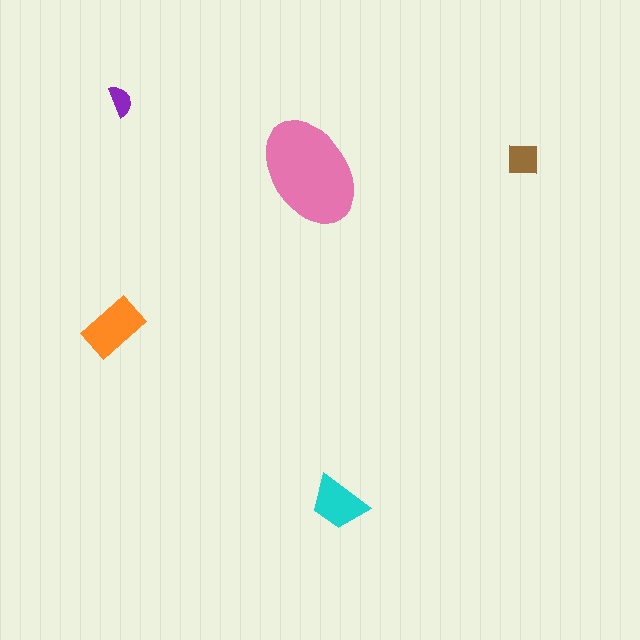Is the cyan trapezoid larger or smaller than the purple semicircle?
Larger.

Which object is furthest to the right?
The brown square is rightmost.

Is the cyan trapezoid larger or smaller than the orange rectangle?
Smaller.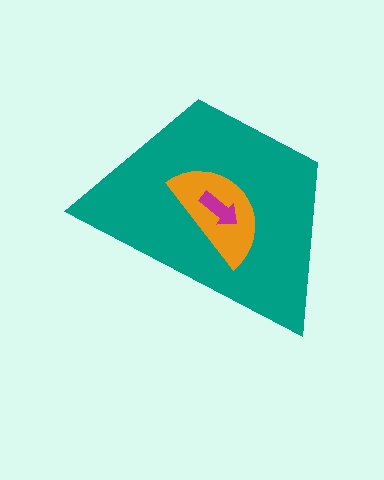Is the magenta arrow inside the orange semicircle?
Yes.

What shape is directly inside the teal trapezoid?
The orange semicircle.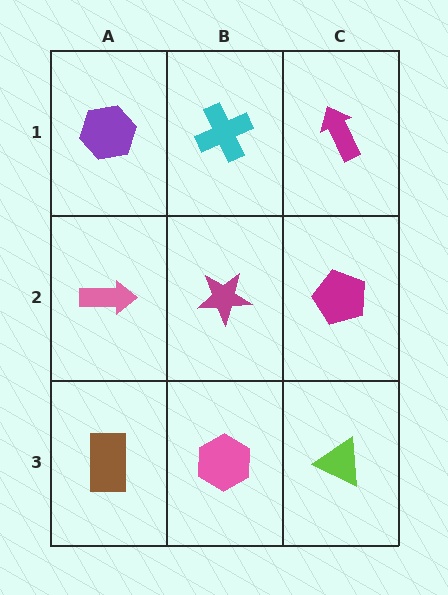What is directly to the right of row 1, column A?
A cyan cross.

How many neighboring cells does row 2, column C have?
3.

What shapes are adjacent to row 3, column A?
A pink arrow (row 2, column A), a pink hexagon (row 3, column B).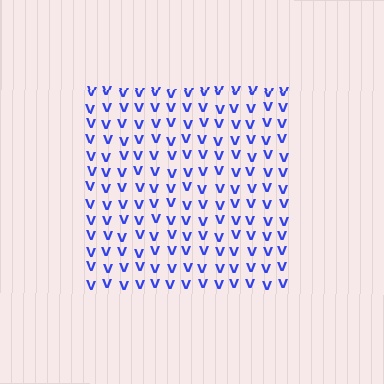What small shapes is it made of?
It is made of small letter V's.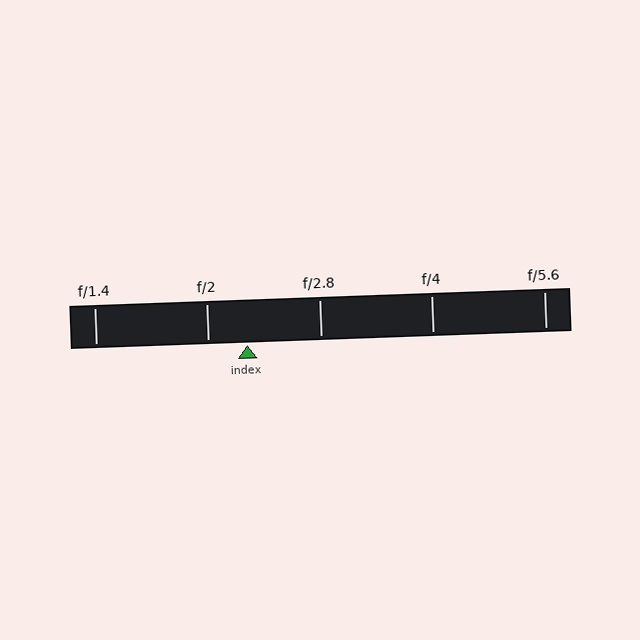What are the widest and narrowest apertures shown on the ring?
The widest aperture shown is f/1.4 and the narrowest is f/5.6.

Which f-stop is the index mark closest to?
The index mark is closest to f/2.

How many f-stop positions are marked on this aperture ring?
There are 5 f-stop positions marked.